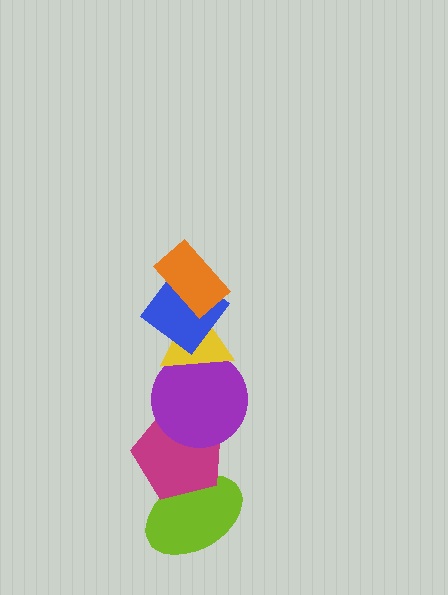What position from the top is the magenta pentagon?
The magenta pentagon is 5th from the top.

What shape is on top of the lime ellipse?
The magenta pentagon is on top of the lime ellipse.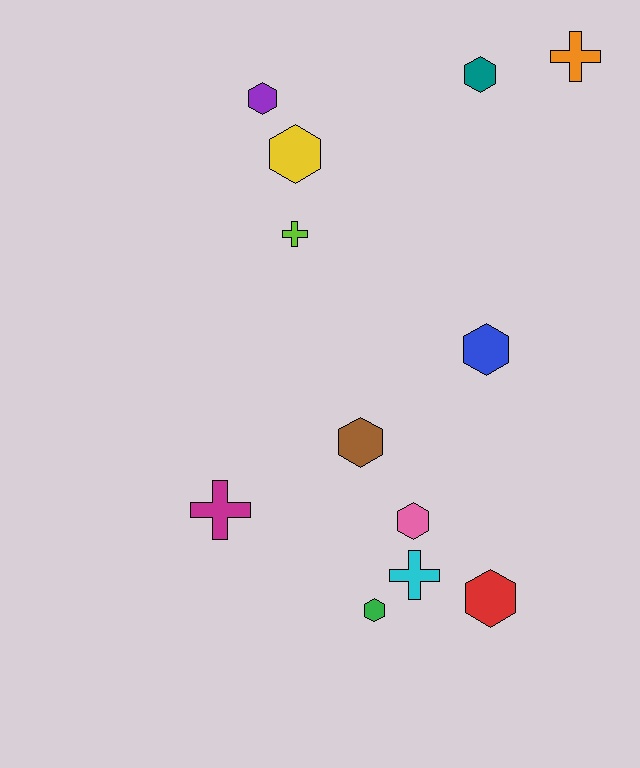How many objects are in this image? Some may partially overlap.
There are 12 objects.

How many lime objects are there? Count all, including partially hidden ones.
There is 1 lime object.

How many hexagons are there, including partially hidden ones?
There are 8 hexagons.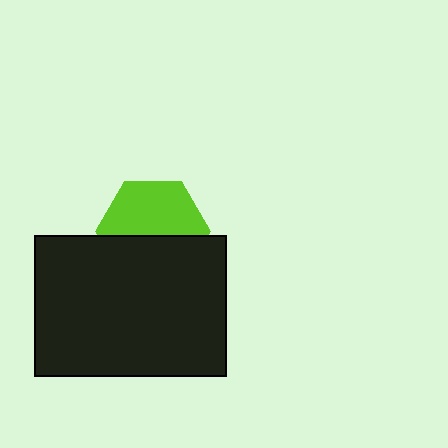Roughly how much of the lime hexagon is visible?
About half of it is visible (roughly 55%).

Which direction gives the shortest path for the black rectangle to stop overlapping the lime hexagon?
Moving down gives the shortest separation.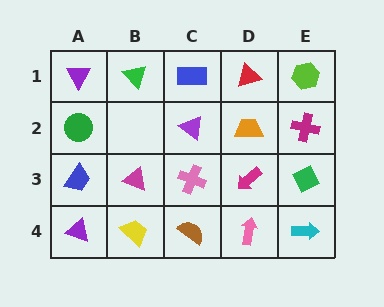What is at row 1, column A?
A purple triangle.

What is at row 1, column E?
A lime hexagon.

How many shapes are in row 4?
5 shapes.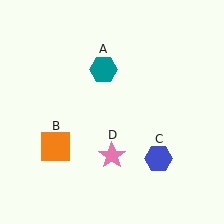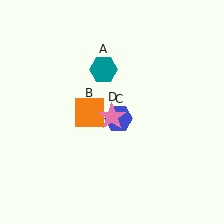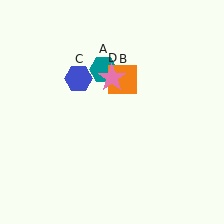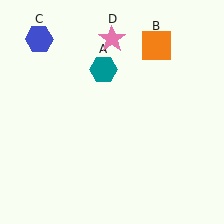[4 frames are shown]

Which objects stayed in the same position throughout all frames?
Teal hexagon (object A) remained stationary.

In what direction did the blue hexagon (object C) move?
The blue hexagon (object C) moved up and to the left.